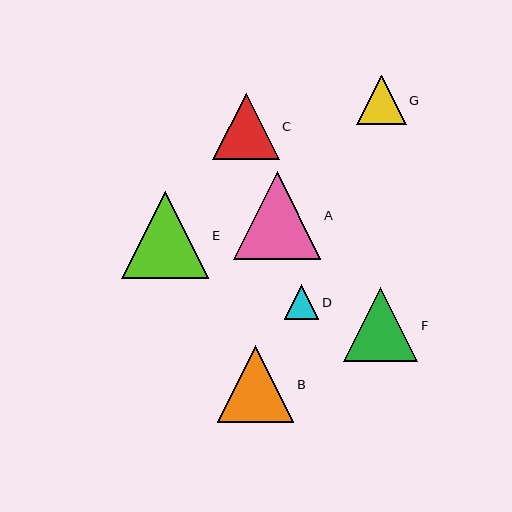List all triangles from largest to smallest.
From largest to smallest: A, E, B, F, C, G, D.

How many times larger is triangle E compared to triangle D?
Triangle E is approximately 2.5 times the size of triangle D.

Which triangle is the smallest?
Triangle D is the smallest with a size of approximately 34 pixels.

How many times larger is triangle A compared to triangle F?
Triangle A is approximately 1.2 times the size of triangle F.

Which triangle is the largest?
Triangle A is the largest with a size of approximately 88 pixels.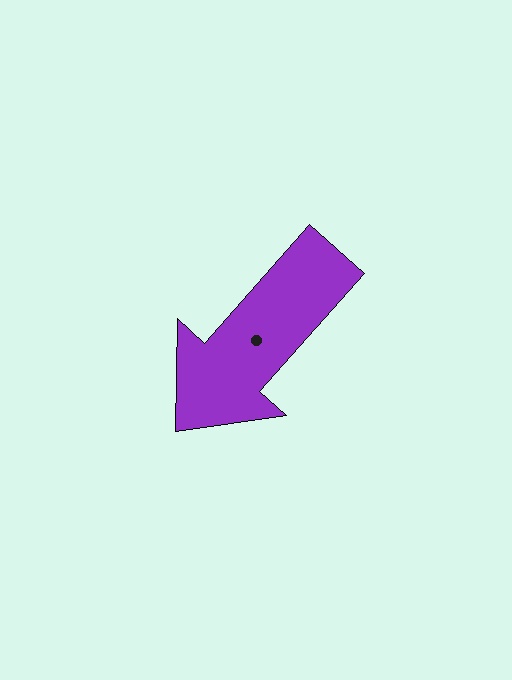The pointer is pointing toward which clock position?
Roughly 7 o'clock.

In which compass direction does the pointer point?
Southwest.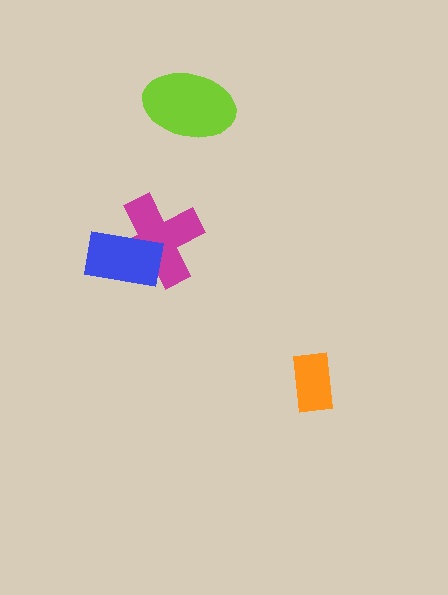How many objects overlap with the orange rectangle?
0 objects overlap with the orange rectangle.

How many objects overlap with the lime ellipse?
0 objects overlap with the lime ellipse.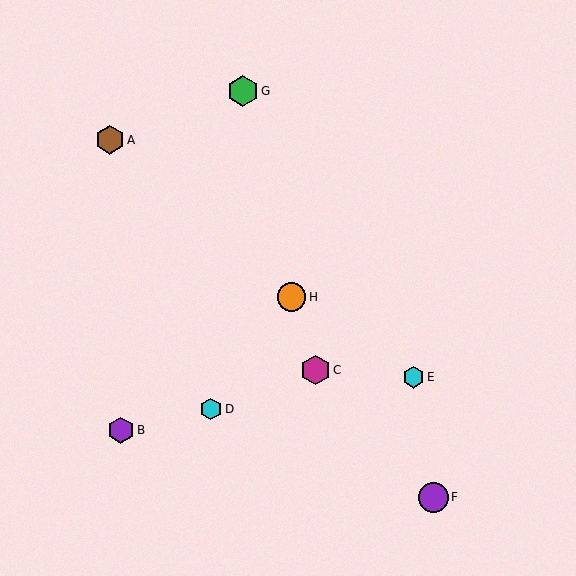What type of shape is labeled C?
Shape C is a magenta hexagon.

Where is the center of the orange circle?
The center of the orange circle is at (292, 297).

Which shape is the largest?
The green hexagon (labeled G) is the largest.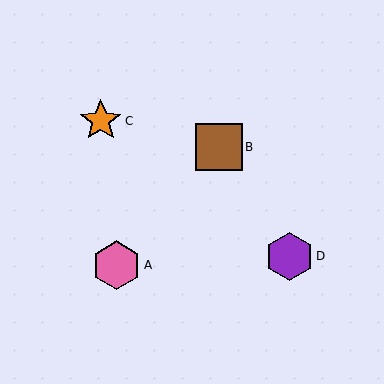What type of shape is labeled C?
Shape C is an orange star.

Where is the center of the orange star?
The center of the orange star is at (101, 121).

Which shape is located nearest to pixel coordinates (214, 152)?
The brown square (labeled B) at (219, 147) is nearest to that location.